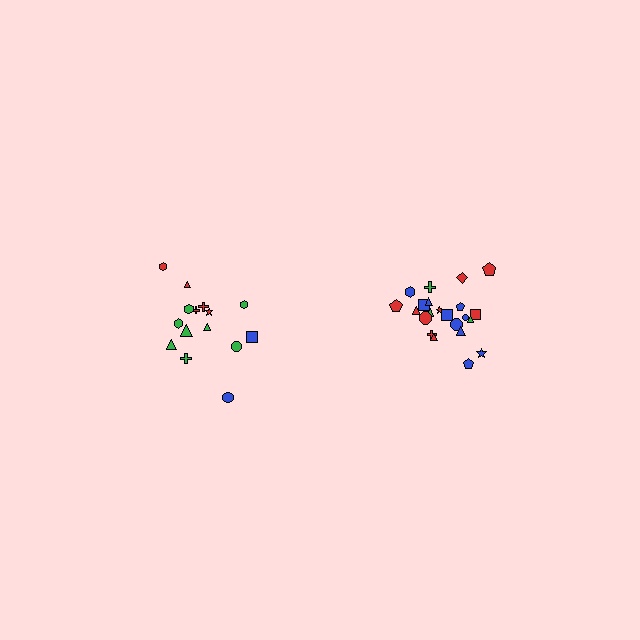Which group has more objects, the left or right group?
The right group.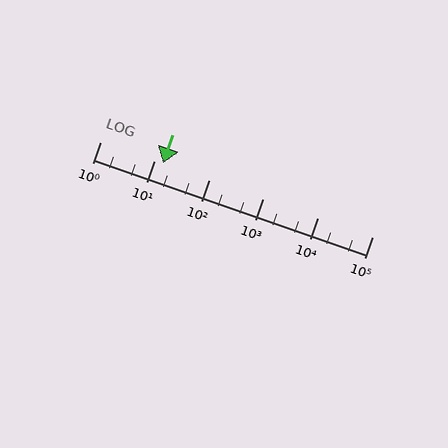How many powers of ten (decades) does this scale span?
The scale spans 5 decades, from 1 to 100000.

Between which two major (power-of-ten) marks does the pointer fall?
The pointer is between 10 and 100.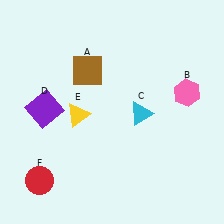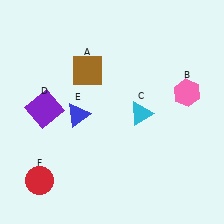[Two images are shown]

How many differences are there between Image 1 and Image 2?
There is 1 difference between the two images.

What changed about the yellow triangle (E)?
In Image 1, E is yellow. In Image 2, it changed to blue.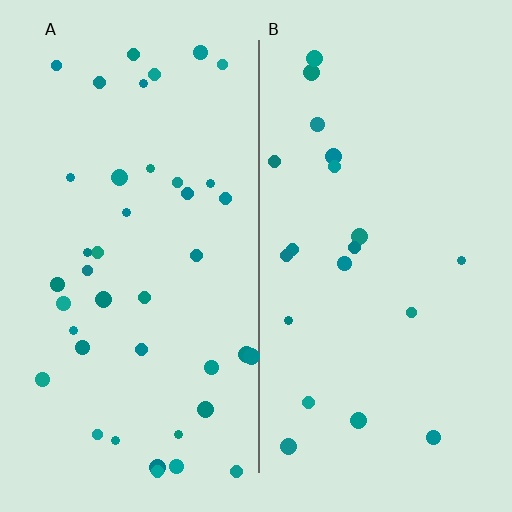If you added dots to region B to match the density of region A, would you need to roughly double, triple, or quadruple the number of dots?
Approximately double.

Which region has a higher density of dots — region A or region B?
A (the left).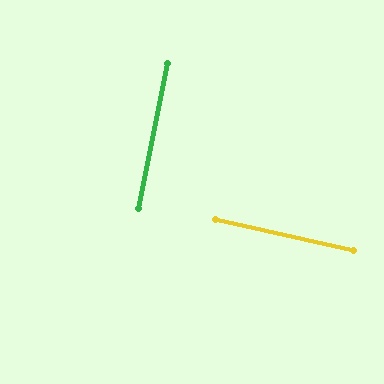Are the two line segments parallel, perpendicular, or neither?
Perpendicular — they meet at approximately 89°.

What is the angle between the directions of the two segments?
Approximately 89 degrees.